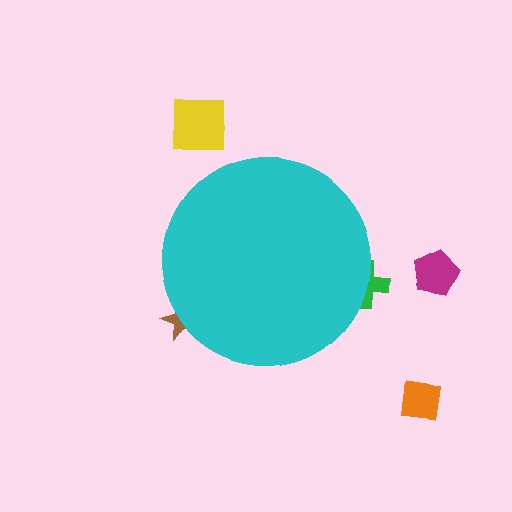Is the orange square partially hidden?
No, the orange square is fully visible.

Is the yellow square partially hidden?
No, the yellow square is fully visible.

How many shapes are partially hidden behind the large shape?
2 shapes are partially hidden.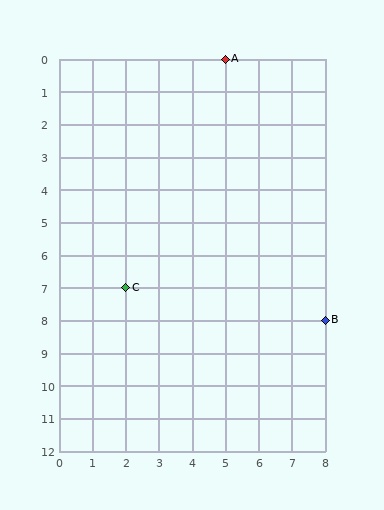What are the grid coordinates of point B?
Point B is at grid coordinates (8, 8).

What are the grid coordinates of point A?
Point A is at grid coordinates (5, 0).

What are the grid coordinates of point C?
Point C is at grid coordinates (2, 7).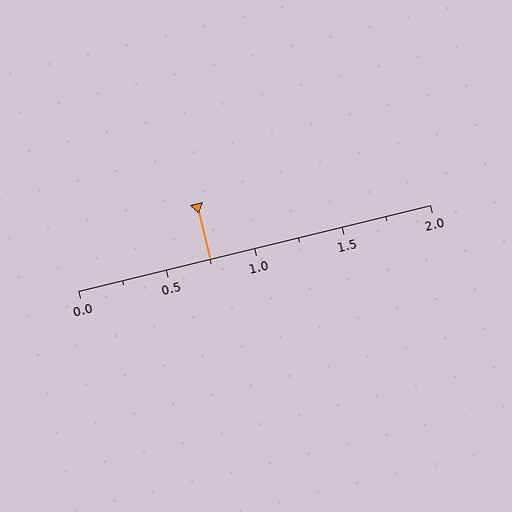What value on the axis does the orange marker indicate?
The marker indicates approximately 0.75.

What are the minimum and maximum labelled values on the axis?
The axis runs from 0.0 to 2.0.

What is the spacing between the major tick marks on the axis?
The major ticks are spaced 0.5 apart.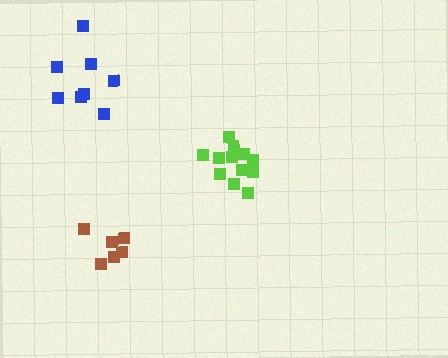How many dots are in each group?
Group 1: 12 dots, Group 2: 6 dots, Group 3: 8 dots (26 total).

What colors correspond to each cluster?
The clusters are colored: lime, brown, blue.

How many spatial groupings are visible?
There are 3 spatial groupings.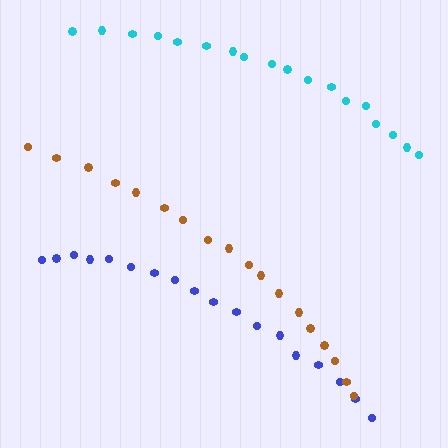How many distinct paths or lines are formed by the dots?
There are 3 distinct paths.